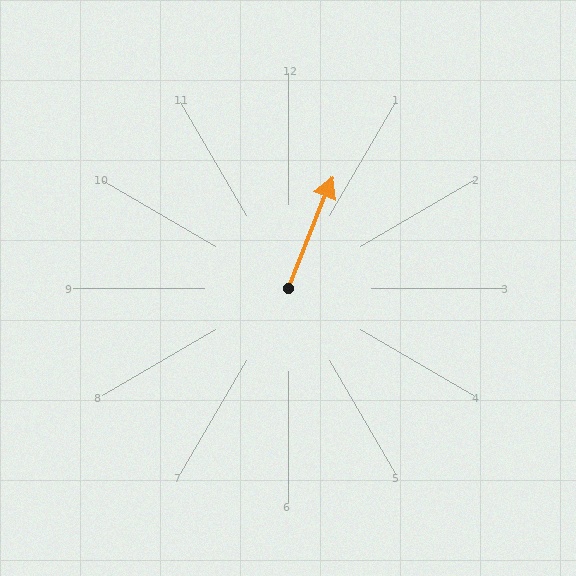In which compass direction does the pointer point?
North.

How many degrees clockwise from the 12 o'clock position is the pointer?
Approximately 22 degrees.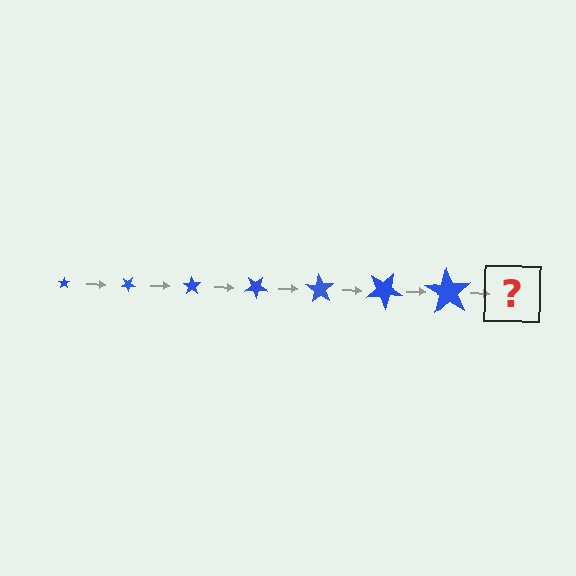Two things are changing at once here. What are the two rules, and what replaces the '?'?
The two rules are that the star grows larger each step and it rotates 35 degrees each step. The '?' should be a star, larger than the previous one and rotated 245 degrees from the start.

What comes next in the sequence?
The next element should be a star, larger than the previous one and rotated 245 degrees from the start.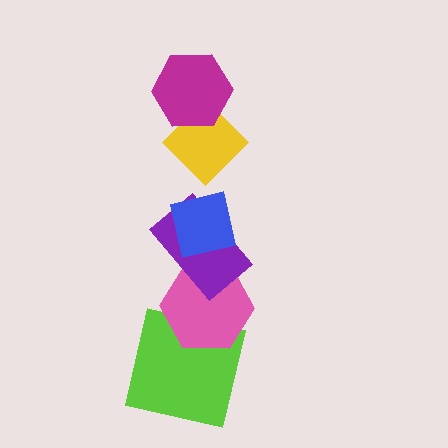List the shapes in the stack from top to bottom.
From top to bottom: the magenta hexagon, the yellow diamond, the blue square, the purple rectangle, the pink hexagon, the lime square.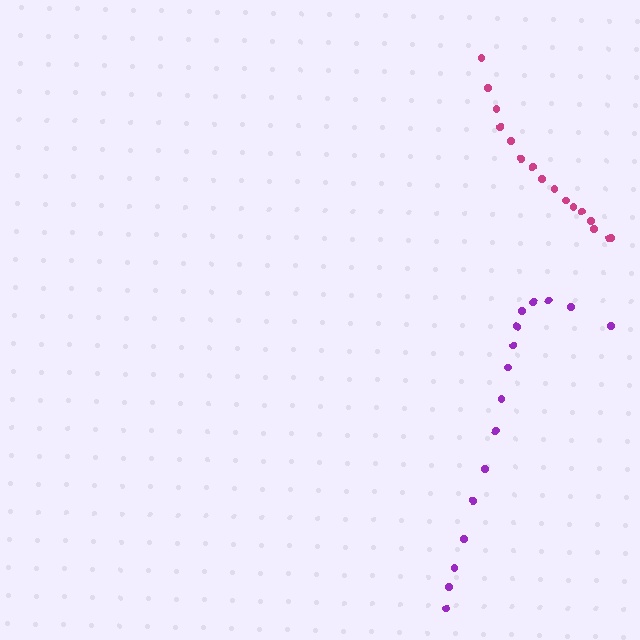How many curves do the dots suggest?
There are 2 distinct paths.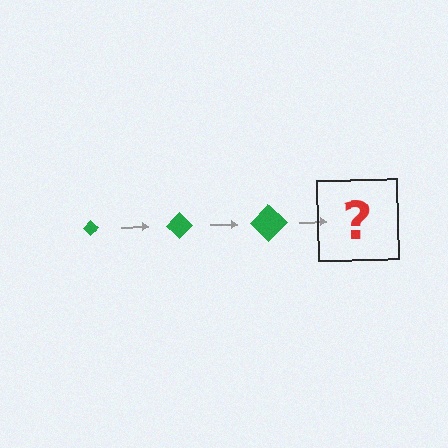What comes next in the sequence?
The next element should be a green diamond, larger than the previous one.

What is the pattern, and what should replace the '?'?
The pattern is that the diamond gets progressively larger each step. The '?' should be a green diamond, larger than the previous one.